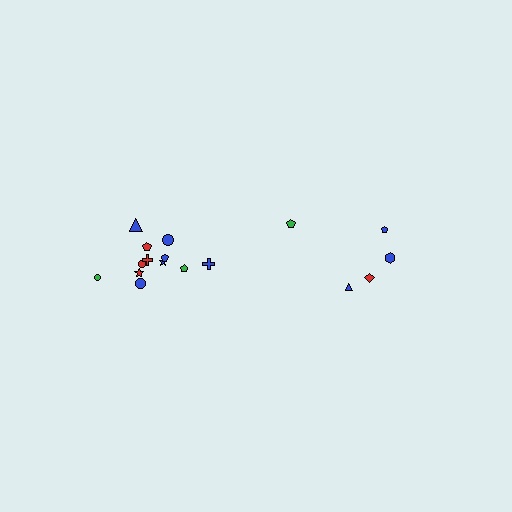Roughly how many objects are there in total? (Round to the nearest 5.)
Roughly 15 objects in total.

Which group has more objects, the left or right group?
The left group.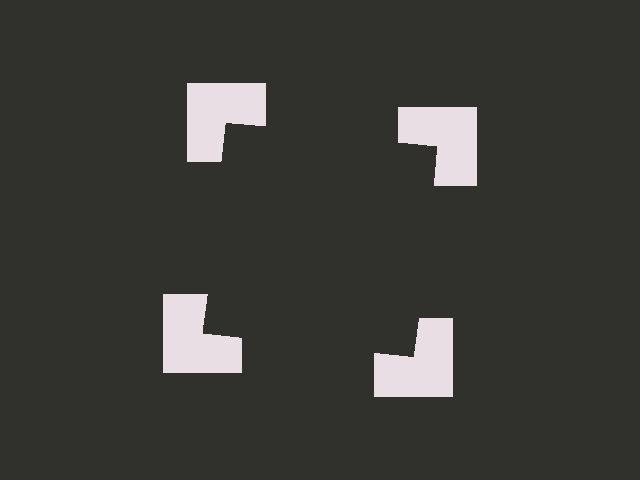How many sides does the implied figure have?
4 sides.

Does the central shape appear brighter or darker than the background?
It typically appears slightly darker than the background, even though no actual brightness change is drawn.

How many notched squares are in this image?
There are 4 — one at each vertex of the illusory square.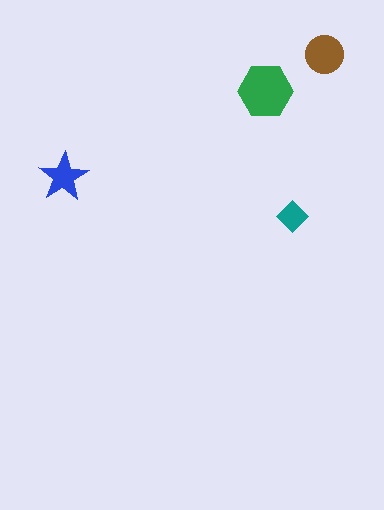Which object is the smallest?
The teal diamond.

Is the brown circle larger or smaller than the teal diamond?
Larger.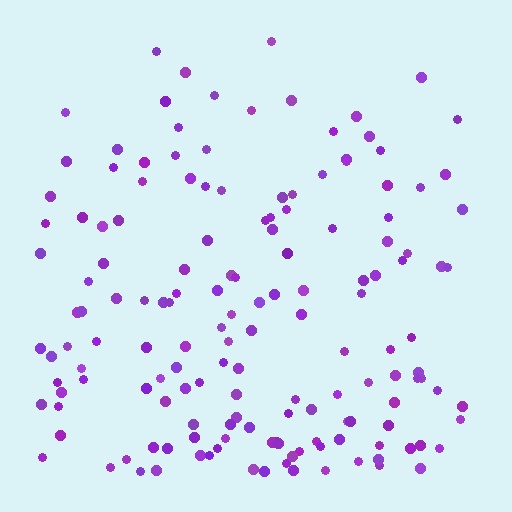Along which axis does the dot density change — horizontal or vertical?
Vertical.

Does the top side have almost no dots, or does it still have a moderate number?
Still a moderate number, just noticeably fewer than the bottom.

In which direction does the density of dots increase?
From top to bottom, with the bottom side densest.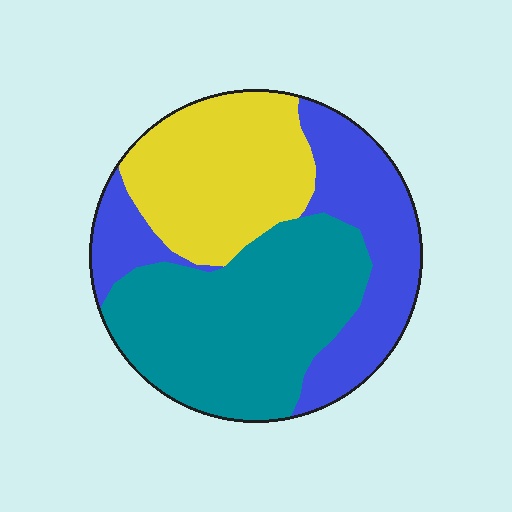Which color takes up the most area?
Teal, at roughly 40%.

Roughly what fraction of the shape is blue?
Blue takes up between a sixth and a third of the shape.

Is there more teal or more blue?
Teal.